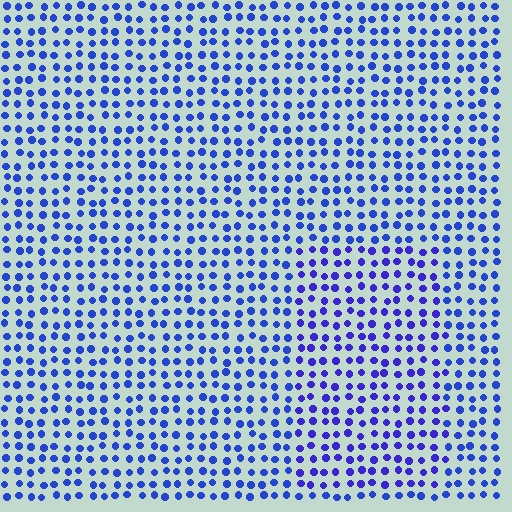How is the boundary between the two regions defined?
The boundary is defined purely by a slight shift in hue (about 19 degrees). Spacing, size, and orientation are identical on both sides.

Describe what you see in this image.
The image is filled with small blue elements in a uniform arrangement. A rectangle-shaped region is visible where the elements are tinted to a slightly different hue, forming a subtle color boundary.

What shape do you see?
I see a rectangle.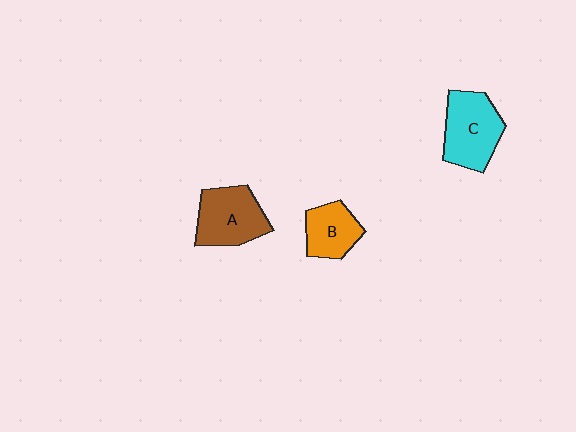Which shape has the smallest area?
Shape B (orange).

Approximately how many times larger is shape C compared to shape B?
Approximately 1.5 times.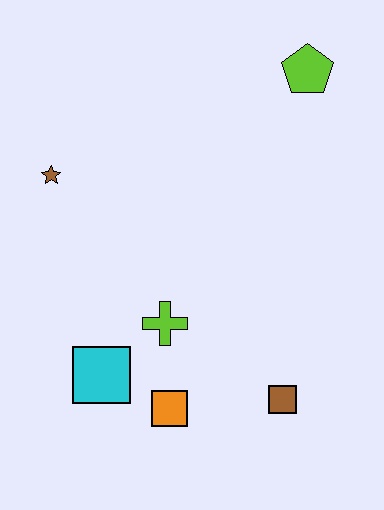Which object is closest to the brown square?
The orange square is closest to the brown square.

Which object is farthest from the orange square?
The lime pentagon is farthest from the orange square.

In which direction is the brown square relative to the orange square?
The brown square is to the right of the orange square.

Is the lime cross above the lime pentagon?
No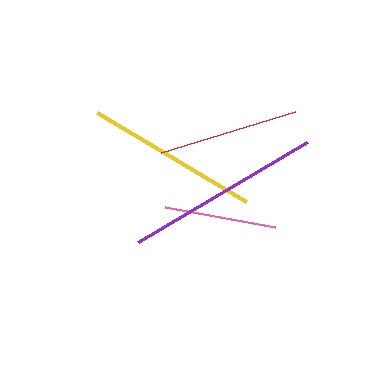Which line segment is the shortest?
The pink line is the shortest at approximately 112 pixels.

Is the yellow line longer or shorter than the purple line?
The purple line is longer than the yellow line.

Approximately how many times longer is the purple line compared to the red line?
The purple line is approximately 1.4 times the length of the red line.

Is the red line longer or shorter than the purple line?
The purple line is longer than the red line.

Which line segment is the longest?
The purple line is the longest at approximately 196 pixels.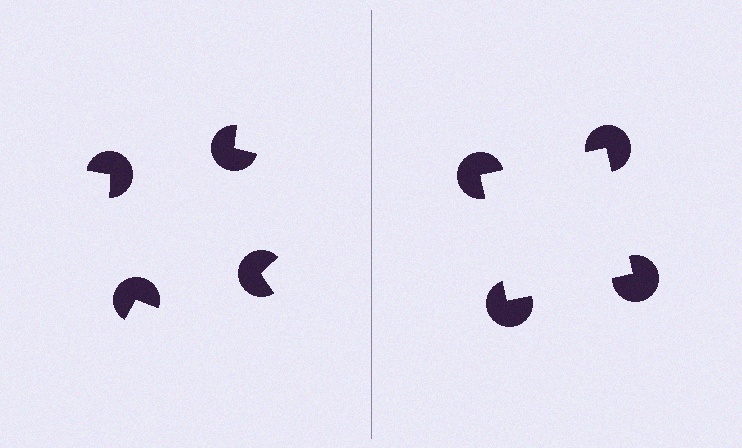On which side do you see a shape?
An illusory square appears on the right side. On the left side the wedge cuts are rotated, so no coherent shape forms.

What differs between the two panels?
The pac-man discs are positioned identically on both sides; only the wedge orientations differ. On the right they align to a square; on the left they are misaligned.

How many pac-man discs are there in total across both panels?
8 — 4 on each side.